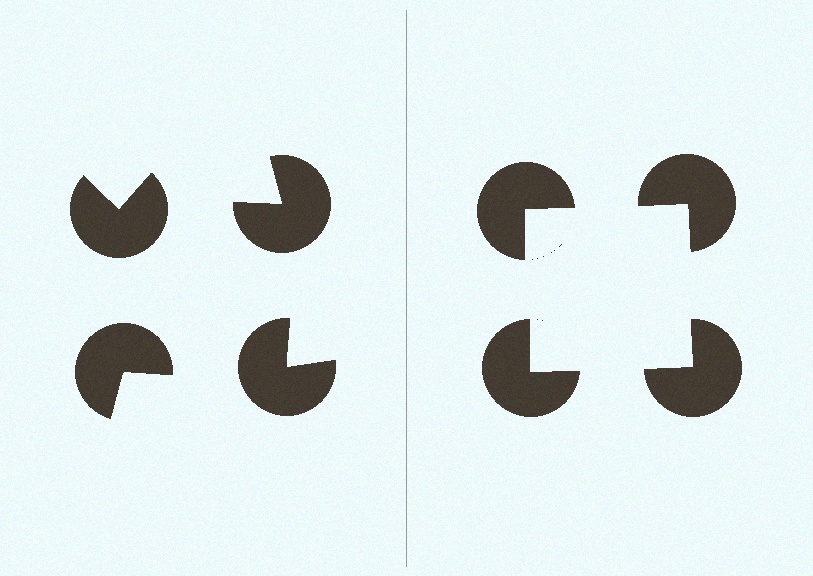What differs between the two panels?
The pac-man discs are positioned identically on both sides; only the wedge orientations differ. On the right they align to a square; on the left they are misaligned.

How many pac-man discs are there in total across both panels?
8 — 4 on each side.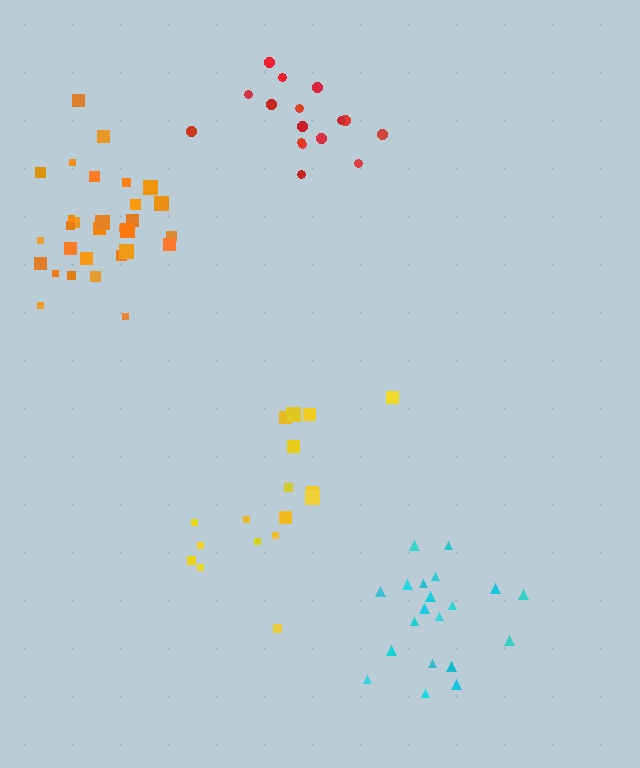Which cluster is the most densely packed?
Orange.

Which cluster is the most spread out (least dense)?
Yellow.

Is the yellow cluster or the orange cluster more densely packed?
Orange.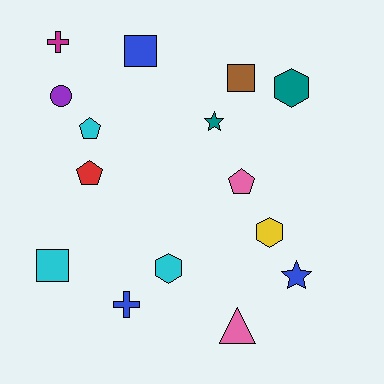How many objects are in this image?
There are 15 objects.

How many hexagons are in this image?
There are 3 hexagons.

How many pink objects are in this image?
There are 2 pink objects.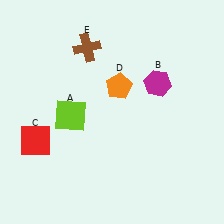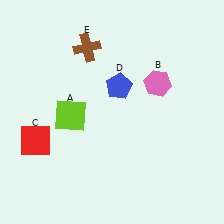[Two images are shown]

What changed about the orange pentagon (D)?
In Image 1, D is orange. In Image 2, it changed to blue.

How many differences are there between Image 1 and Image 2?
There are 2 differences between the two images.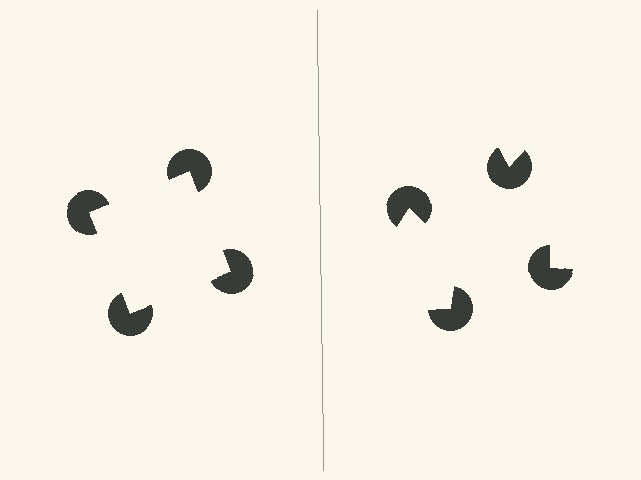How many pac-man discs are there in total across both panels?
8 — 4 on each side.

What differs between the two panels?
The pac-man discs are positioned identically on both sides; only the wedge orientations differ. On the left they align to a square; on the right they are misaligned.